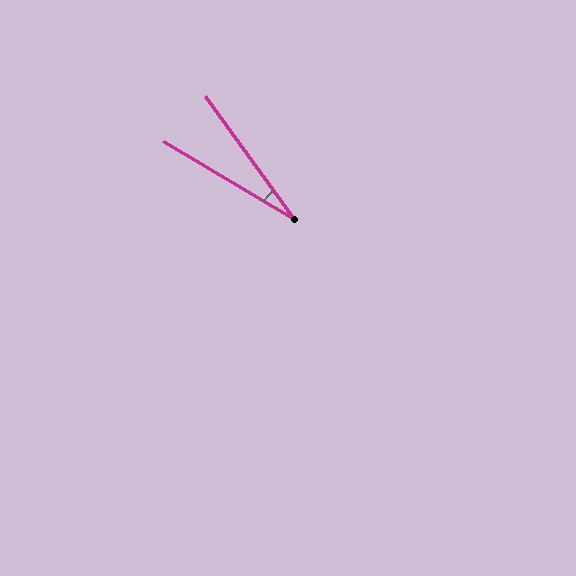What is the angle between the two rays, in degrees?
Approximately 23 degrees.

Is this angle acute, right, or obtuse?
It is acute.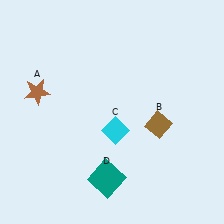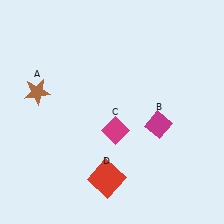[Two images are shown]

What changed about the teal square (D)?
In Image 1, D is teal. In Image 2, it changed to red.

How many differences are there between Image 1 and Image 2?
There are 3 differences between the two images.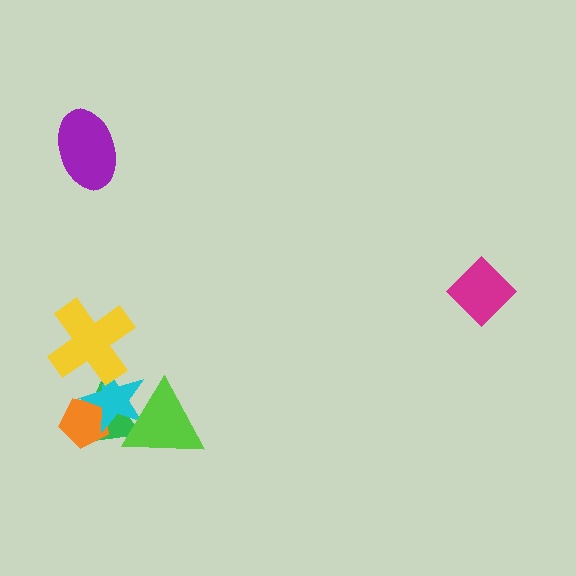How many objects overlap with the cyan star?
4 objects overlap with the cyan star.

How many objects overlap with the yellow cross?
1 object overlaps with the yellow cross.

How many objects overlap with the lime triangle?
2 objects overlap with the lime triangle.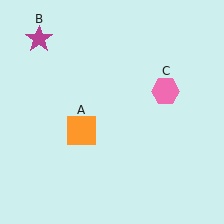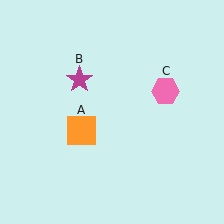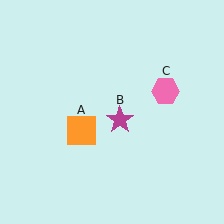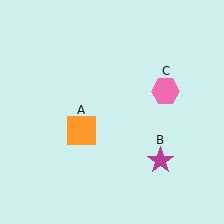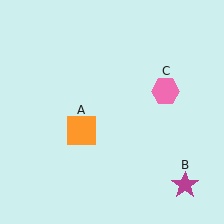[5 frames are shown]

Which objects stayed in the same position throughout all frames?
Orange square (object A) and pink hexagon (object C) remained stationary.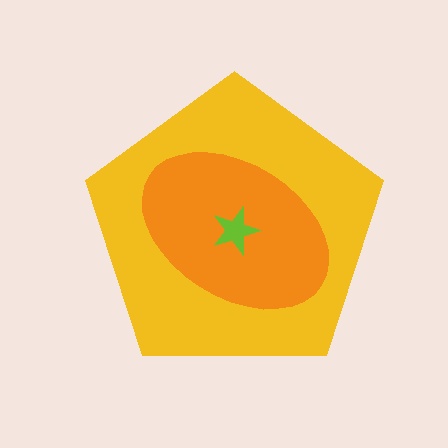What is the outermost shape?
The yellow pentagon.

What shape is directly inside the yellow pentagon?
The orange ellipse.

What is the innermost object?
The lime star.